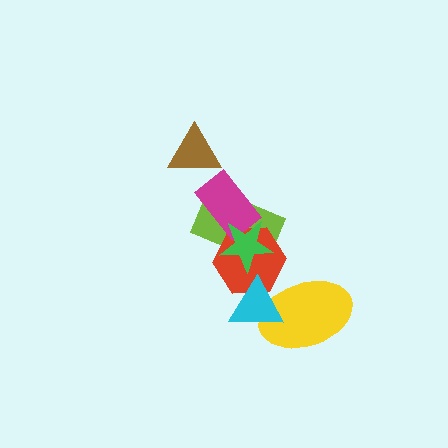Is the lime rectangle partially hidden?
Yes, it is partially covered by another shape.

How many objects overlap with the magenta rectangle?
3 objects overlap with the magenta rectangle.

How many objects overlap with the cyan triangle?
2 objects overlap with the cyan triangle.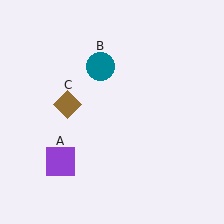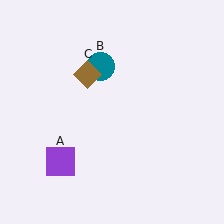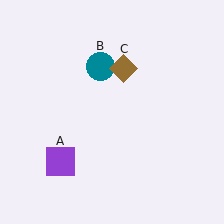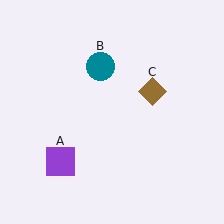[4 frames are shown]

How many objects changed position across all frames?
1 object changed position: brown diamond (object C).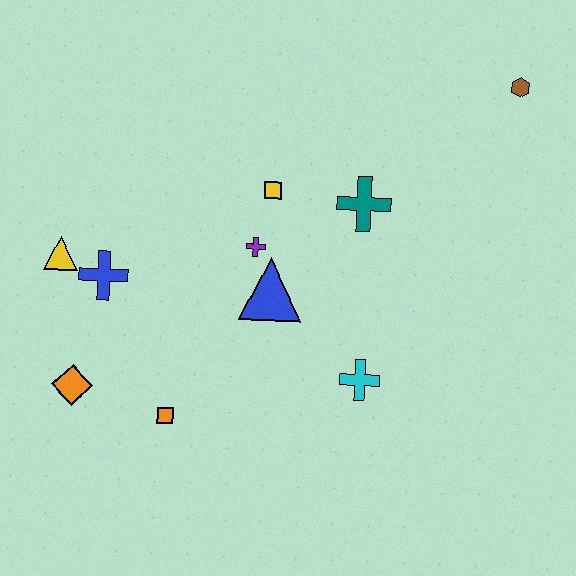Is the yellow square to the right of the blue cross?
Yes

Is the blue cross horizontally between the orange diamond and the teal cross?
Yes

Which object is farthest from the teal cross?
The orange diamond is farthest from the teal cross.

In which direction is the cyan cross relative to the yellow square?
The cyan cross is below the yellow square.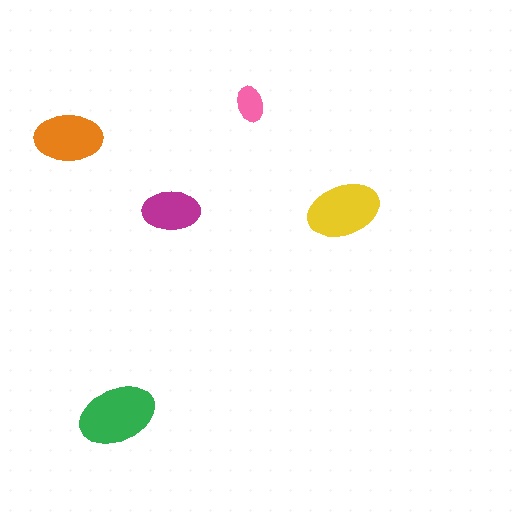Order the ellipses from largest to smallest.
the green one, the yellow one, the orange one, the magenta one, the pink one.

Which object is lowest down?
The green ellipse is bottommost.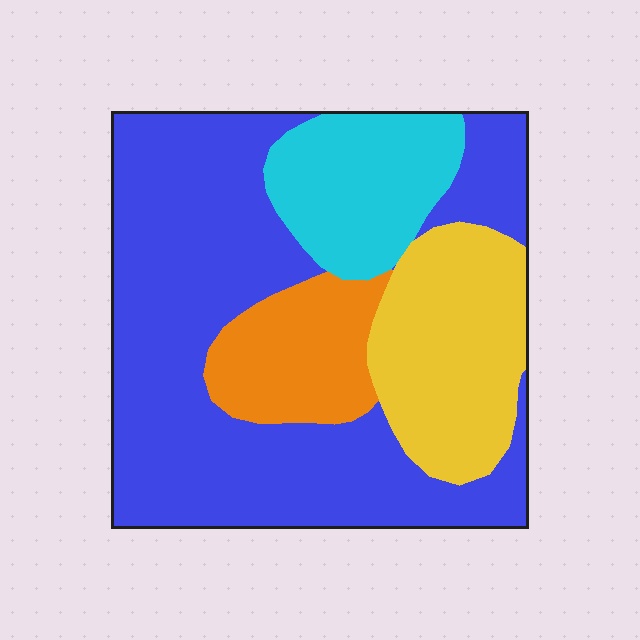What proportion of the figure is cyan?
Cyan covers roughly 15% of the figure.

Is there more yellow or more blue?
Blue.